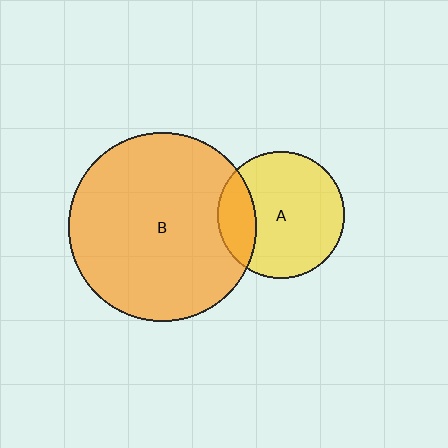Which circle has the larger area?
Circle B (orange).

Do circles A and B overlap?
Yes.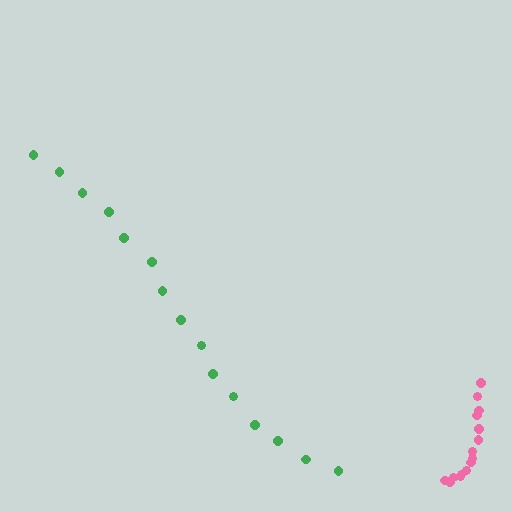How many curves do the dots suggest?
There are 2 distinct paths.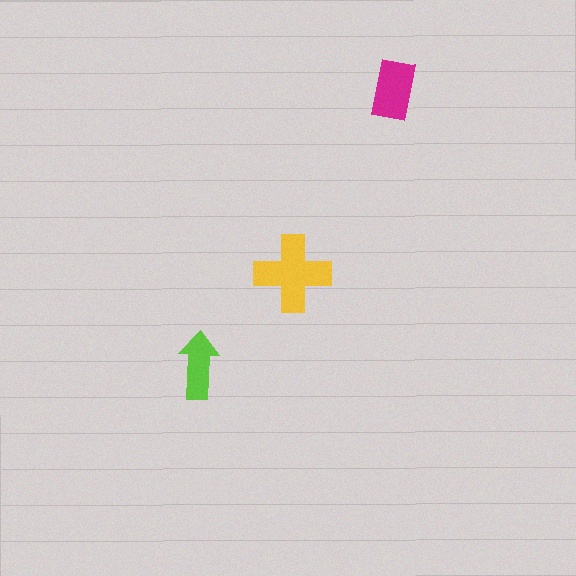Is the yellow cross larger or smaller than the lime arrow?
Larger.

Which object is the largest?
The yellow cross.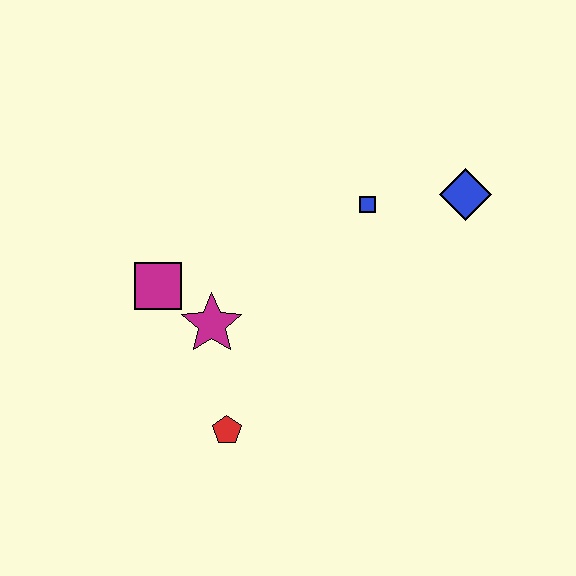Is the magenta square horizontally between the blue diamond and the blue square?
No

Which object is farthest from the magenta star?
The blue diamond is farthest from the magenta star.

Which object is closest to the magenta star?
The magenta square is closest to the magenta star.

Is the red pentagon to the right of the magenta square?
Yes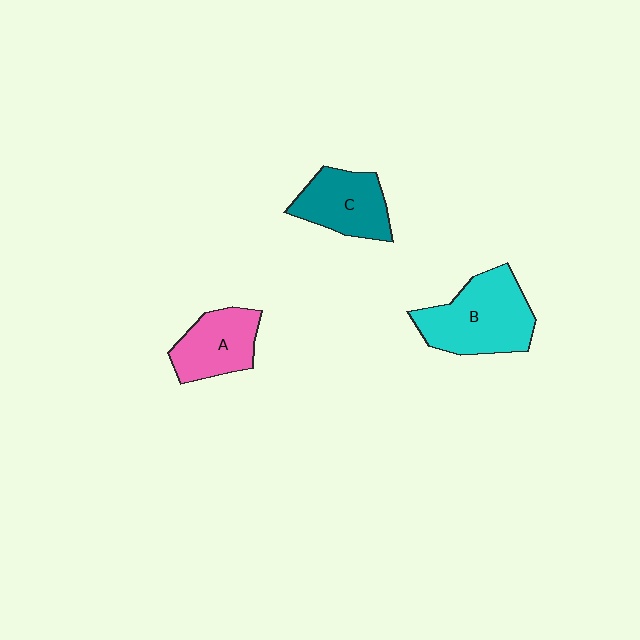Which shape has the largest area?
Shape B (cyan).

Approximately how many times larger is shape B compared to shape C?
Approximately 1.4 times.